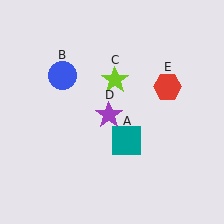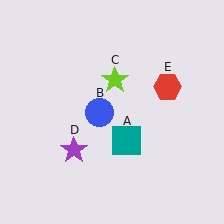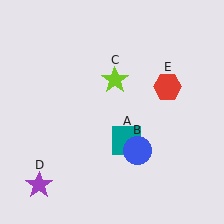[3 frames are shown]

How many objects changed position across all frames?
2 objects changed position: blue circle (object B), purple star (object D).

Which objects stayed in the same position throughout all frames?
Teal square (object A) and lime star (object C) and red hexagon (object E) remained stationary.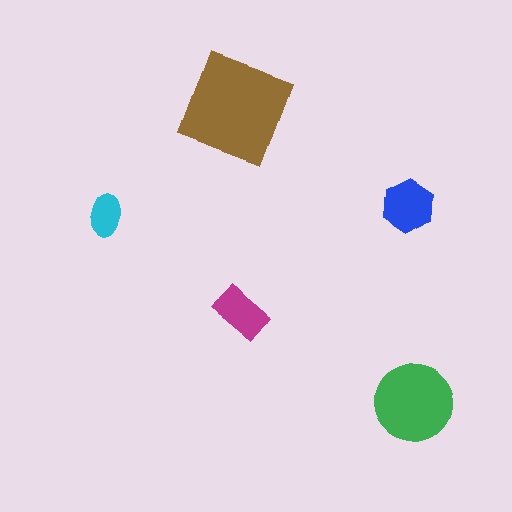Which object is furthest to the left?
The cyan ellipse is leftmost.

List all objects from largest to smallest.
The brown square, the green circle, the blue hexagon, the magenta rectangle, the cyan ellipse.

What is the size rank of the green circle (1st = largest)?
2nd.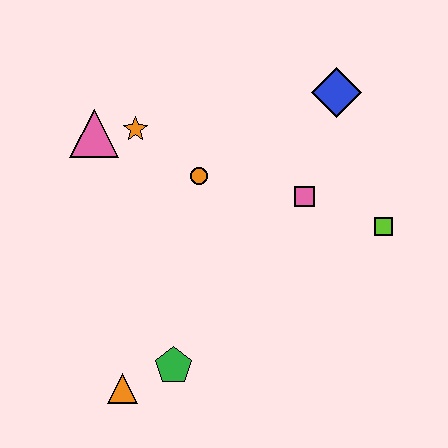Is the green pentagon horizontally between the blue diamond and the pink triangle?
Yes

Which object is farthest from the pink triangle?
The lime square is farthest from the pink triangle.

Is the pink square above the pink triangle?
No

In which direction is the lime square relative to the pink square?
The lime square is to the right of the pink square.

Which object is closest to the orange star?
The pink triangle is closest to the orange star.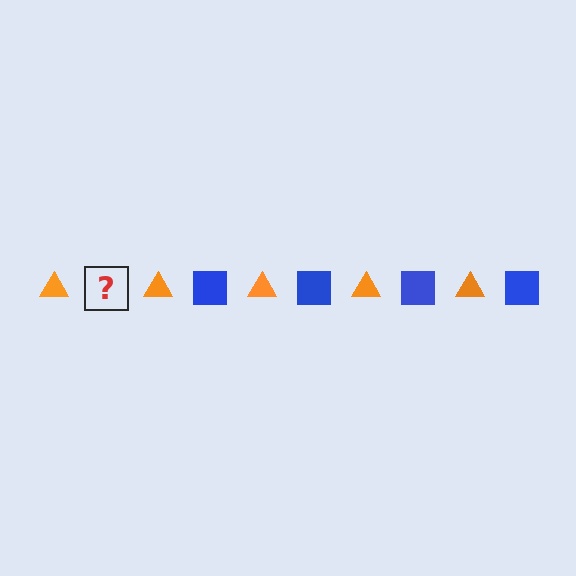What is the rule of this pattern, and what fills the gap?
The rule is that the pattern alternates between orange triangle and blue square. The gap should be filled with a blue square.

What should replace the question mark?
The question mark should be replaced with a blue square.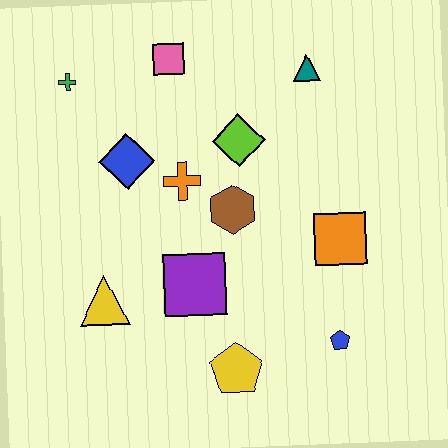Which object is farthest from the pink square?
The blue pentagon is farthest from the pink square.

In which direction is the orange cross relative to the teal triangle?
The orange cross is to the left of the teal triangle.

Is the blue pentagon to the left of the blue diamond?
No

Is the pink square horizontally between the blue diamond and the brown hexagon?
Yes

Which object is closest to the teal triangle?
The lime diamond is closest to the teal triangle.